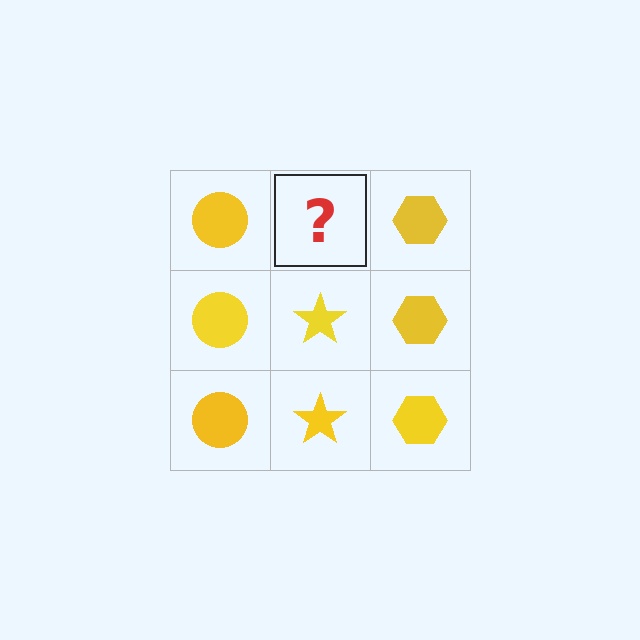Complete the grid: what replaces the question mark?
The question mark should be replaced with a yellow star.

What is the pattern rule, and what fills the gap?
The rule is that each column has a consistent shape. The gap should be filled with a yellow star.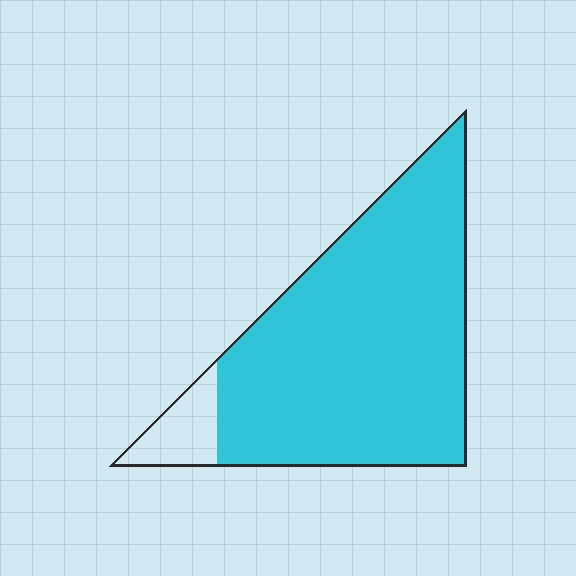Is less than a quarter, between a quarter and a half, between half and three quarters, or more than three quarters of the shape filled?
More than three quarters.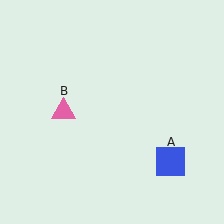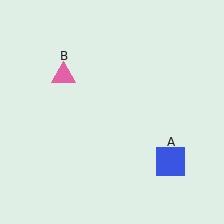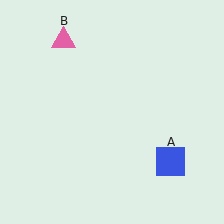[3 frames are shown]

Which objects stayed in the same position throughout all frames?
Blue square (object A) remained stationary.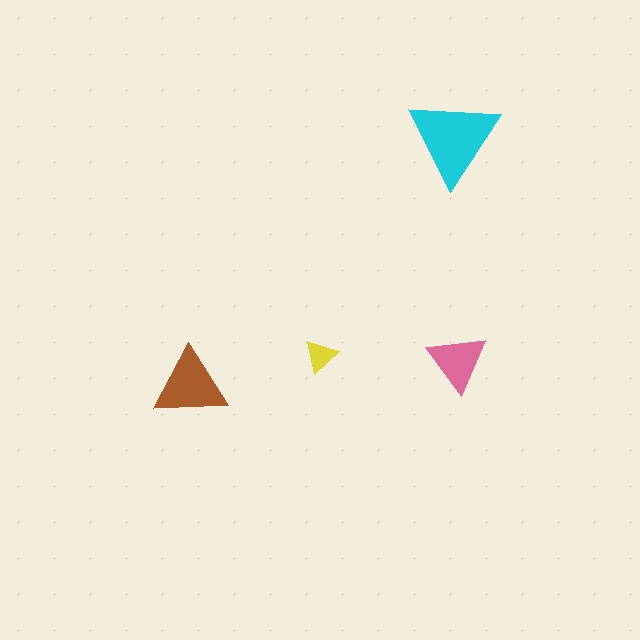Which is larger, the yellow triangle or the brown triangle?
The brown one.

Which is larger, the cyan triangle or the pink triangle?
The cyan one.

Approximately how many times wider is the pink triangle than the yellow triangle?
About 2 times wider.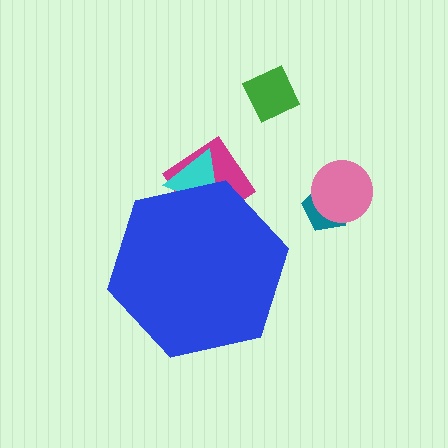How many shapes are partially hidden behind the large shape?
2 shapes are partially hidden.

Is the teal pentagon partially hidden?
No, the teal pentagon is fully visible.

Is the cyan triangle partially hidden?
Yes, the cyan triangle is partially hidden behind the blue hexagon.